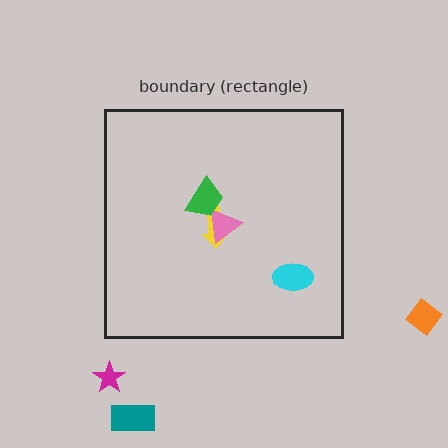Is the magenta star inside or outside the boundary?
Outside.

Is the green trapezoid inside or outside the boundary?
Inside.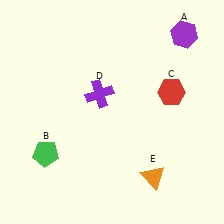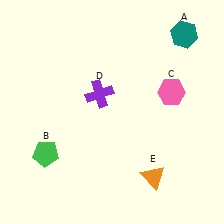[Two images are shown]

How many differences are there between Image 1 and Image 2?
There are 2 differences between the two images.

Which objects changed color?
A changed from purple to teal. C changed from red to pink.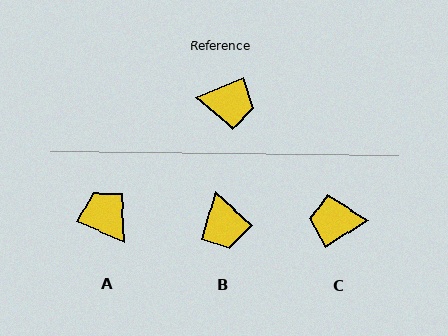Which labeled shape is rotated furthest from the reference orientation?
C, about 170 degrees away.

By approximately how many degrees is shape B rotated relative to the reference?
Approximately 65 degrees clockwise.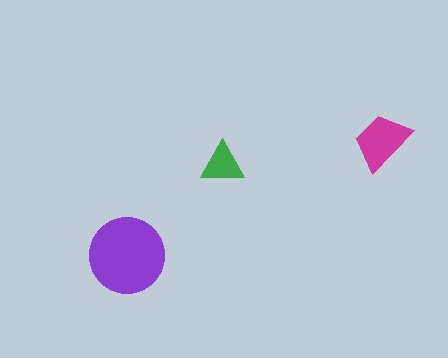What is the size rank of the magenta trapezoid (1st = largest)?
2nd.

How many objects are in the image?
There are 3 objects in the image.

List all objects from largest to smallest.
The purple circle, the magenta trapezoid, the green triangle.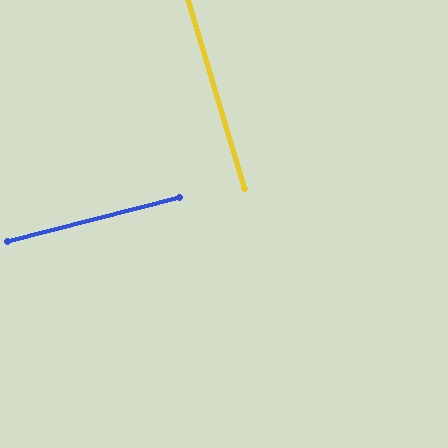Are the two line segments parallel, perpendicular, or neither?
Perpendicular — they meet at approximately 88°.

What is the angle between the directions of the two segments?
Approximately 88 degrees.